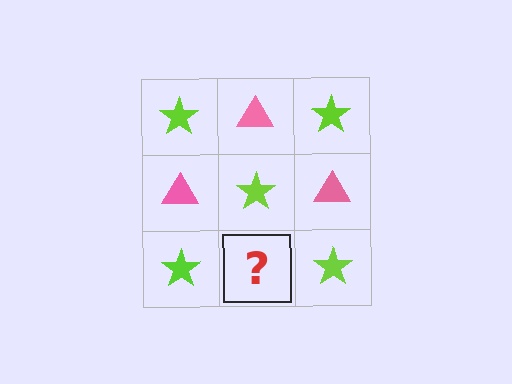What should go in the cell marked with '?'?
The missing cell should contain a pink triangle.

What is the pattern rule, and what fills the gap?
The rule is that it alternates lime star and pink triangle in a checkerboard pattern. The gap should be filled with a pink triangle.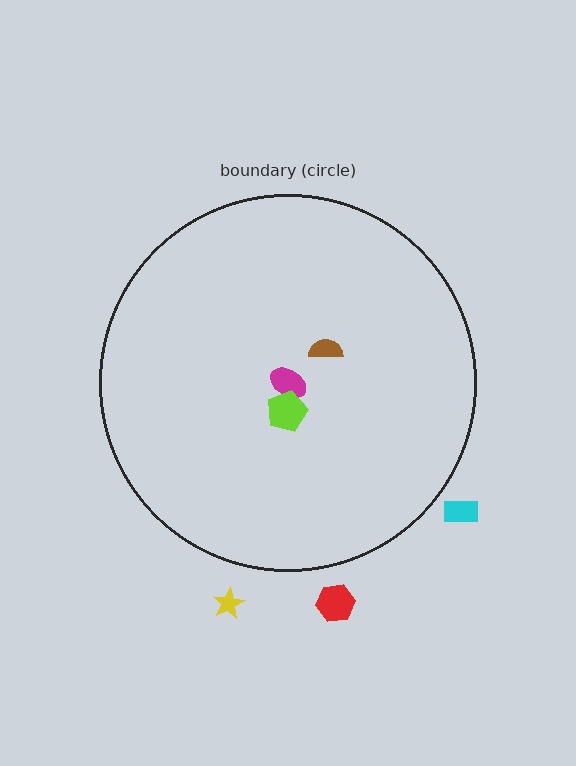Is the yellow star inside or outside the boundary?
Outside.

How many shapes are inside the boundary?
3 inside, 3 outside.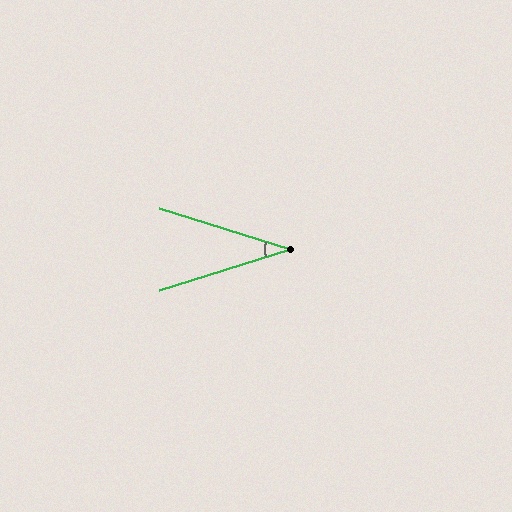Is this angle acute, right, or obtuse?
It is acute.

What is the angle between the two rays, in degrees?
Approximately 35 degrees.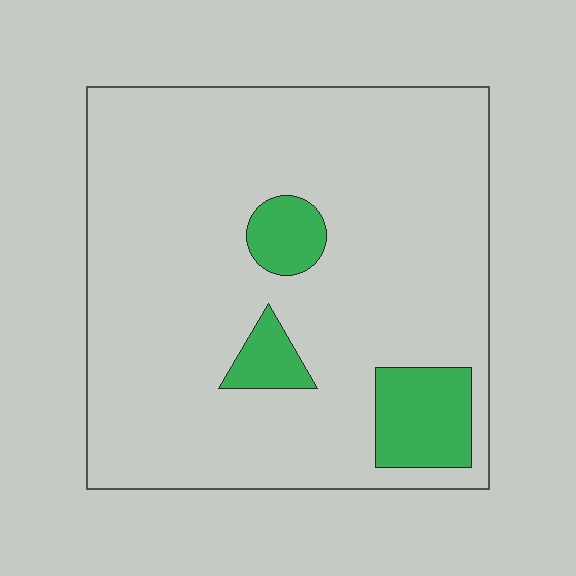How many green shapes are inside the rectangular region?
3.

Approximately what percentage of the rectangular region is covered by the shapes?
Approximately 10%.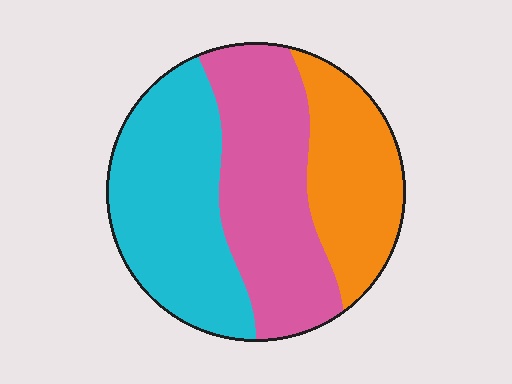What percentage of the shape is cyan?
Cyan covers 38% of the shape.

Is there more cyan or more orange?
Cyan.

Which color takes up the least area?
Orange, at roughly 25%.